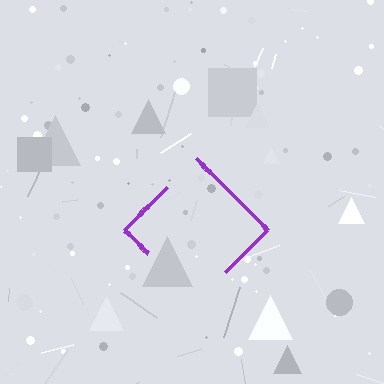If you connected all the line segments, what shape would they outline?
They would outline a diamond.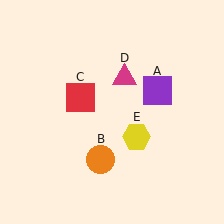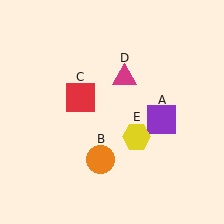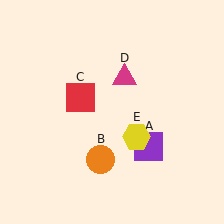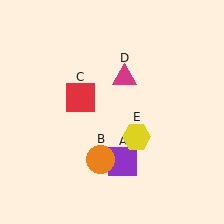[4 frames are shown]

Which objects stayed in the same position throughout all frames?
Orange circle (object B) and red square (object C) and magenta triangle (object D) and yellow hexagon (object E) remained stationary.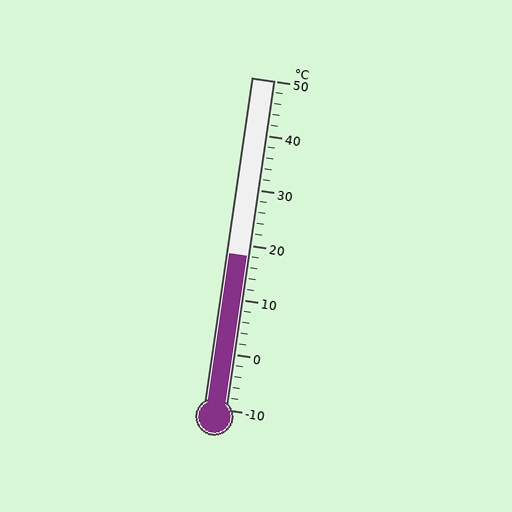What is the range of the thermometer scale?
The thermometer scale ranges from -10°C to 50°C.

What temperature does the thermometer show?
The thermometer shows approximately 18°C.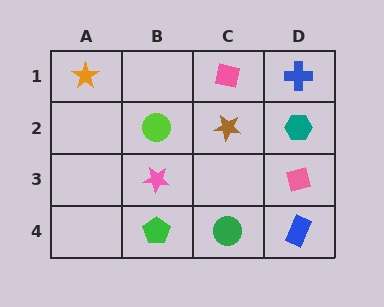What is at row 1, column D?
A blue cross.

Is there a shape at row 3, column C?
No, that cell is empty.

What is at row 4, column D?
A blue rectangle.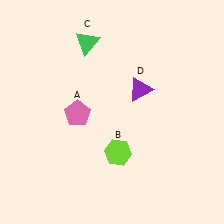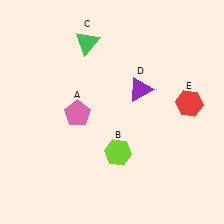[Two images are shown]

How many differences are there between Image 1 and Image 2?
There is 1 difference between the two images.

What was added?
A red hexagon (E) was added in Image 2.